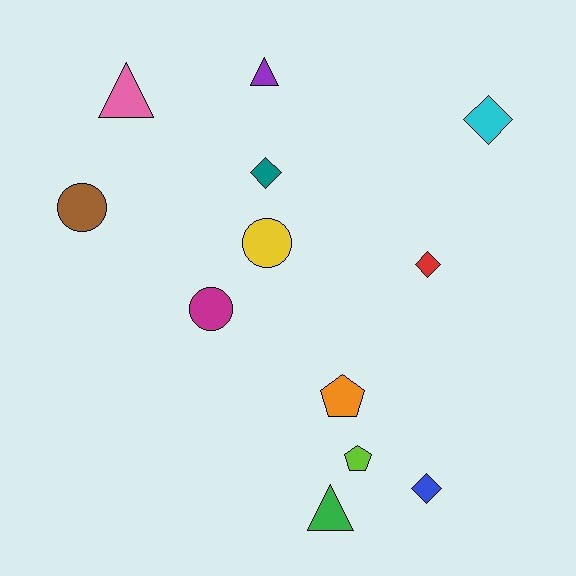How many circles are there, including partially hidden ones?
There are 3 circles.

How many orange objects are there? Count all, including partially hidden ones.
There is 1 orange object.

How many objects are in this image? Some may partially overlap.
There are 12 objects.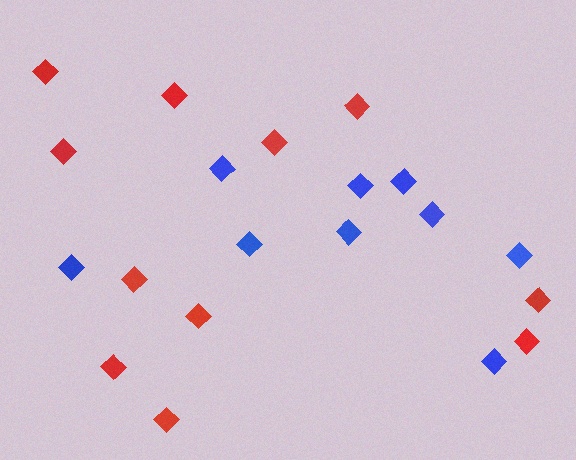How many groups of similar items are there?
There are 2 groups: one group of red diamonds (11) and one group of blue diamonds (9).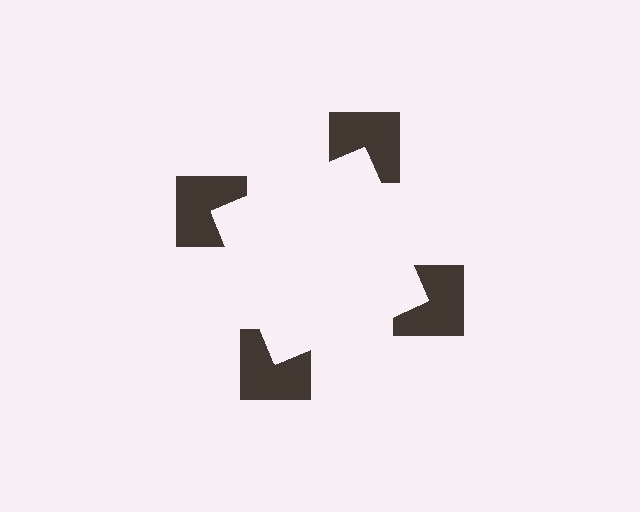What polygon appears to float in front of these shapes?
An illusory square — its edges are inferred from the aligned wedge cuts in the notched squares, not physically drawn.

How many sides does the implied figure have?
4 sides.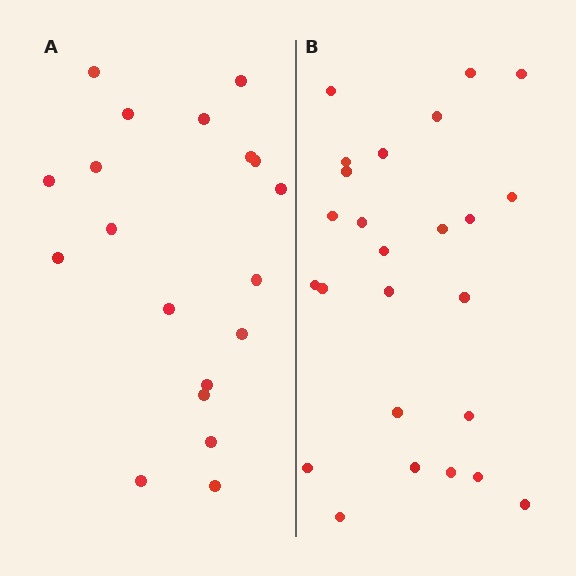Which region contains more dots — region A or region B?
Region B (the right region) has more dots.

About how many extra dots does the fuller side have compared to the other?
Region B has about 6 more dots than region A.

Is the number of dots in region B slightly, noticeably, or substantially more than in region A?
Region B has noticeably more, but not dramatically so. The ratio is roughly 1.3 to 1.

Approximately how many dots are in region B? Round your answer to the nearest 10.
About 20 dots. (The exact count is 25, which rounds to 20.)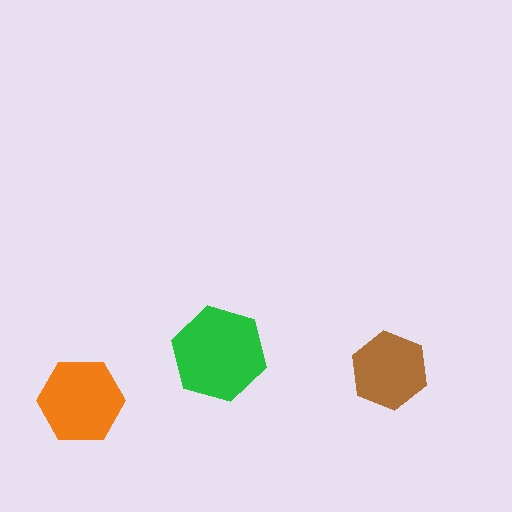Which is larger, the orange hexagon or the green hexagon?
The green one.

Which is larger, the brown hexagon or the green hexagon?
The green one.